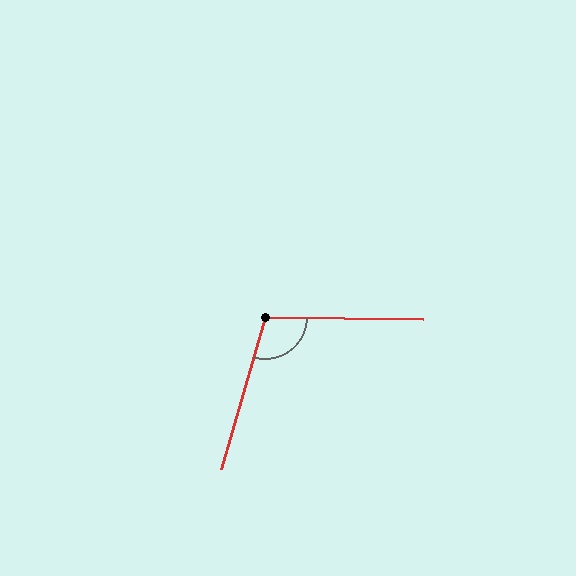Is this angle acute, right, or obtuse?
It is obtuse.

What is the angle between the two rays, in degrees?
Approximately 105 degrees.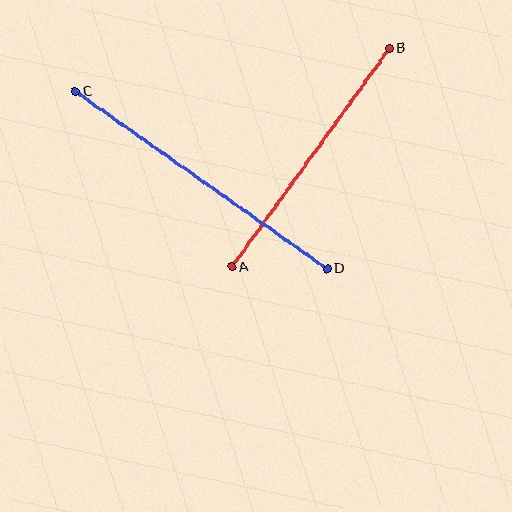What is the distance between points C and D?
The distance is approximately 308 pixels.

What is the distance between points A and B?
The distance is approximately 269 pixels.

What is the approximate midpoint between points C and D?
The midpoint is at approximately (201, 180) pixels.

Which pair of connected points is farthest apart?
Points C and D are farthest apart.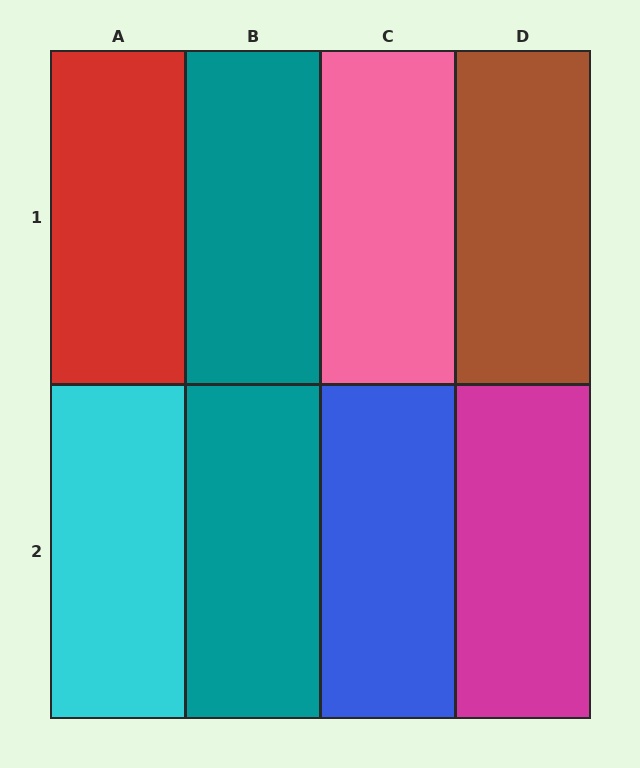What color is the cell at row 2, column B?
Teal.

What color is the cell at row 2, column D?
Magenta.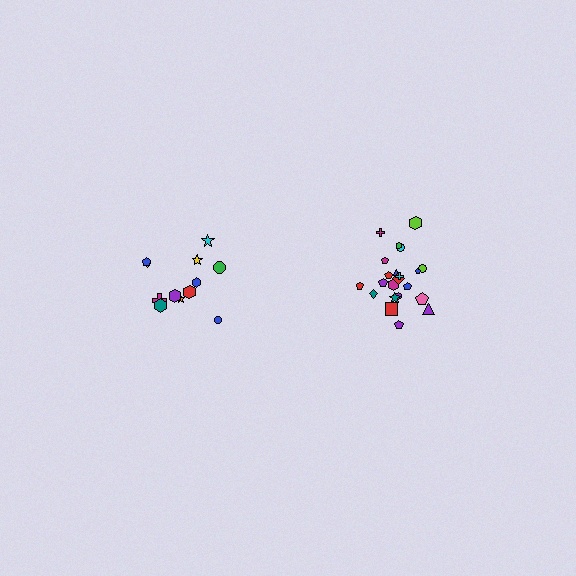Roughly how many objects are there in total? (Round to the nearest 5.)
Roughly 35 objects in total.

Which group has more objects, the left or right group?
The right group.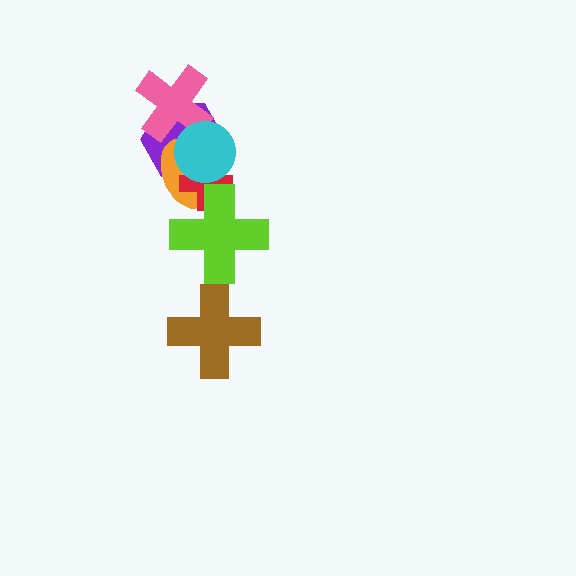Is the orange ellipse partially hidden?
Yes, it is partially covered by another shape.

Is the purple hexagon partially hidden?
Yes, it is partially covered by another shape.